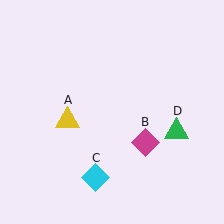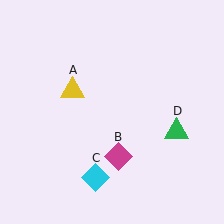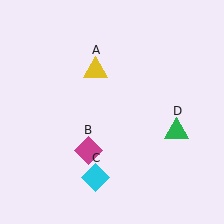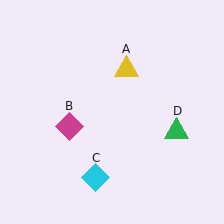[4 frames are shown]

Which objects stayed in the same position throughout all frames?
Cyan diamond (object C) and green triangle (object D) remained stationary.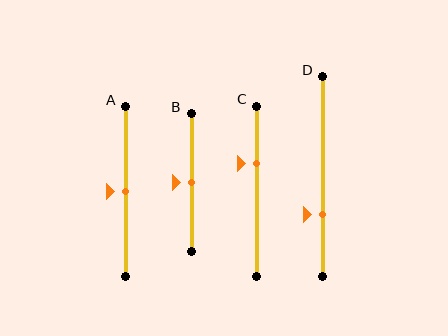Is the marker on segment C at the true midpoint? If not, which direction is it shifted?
No, the marker on segment C is shifted upward by about 17% of the segment length.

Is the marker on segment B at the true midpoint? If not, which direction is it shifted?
Yes, the marker on segment B is at the true midpoint.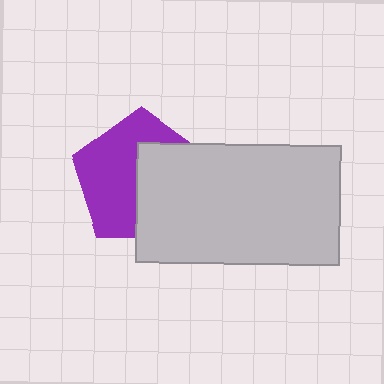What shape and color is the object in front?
The object in front is a light gray rectangle.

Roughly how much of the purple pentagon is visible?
About half of it is visible (roughly 53%).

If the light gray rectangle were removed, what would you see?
You would see the complete purple pentagon.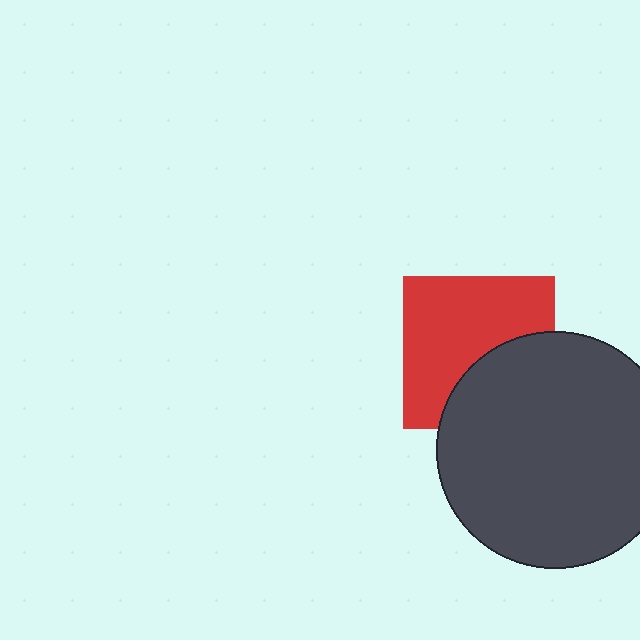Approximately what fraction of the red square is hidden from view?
Roughly 37% of the red square is hidden behind the dark gray circle.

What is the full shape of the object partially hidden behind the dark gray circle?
The partially hidden object is a red square.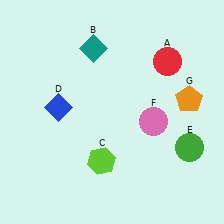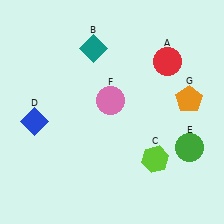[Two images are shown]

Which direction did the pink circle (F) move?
The pink circle (F) moved left.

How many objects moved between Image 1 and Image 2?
3 objects moved between the two images.